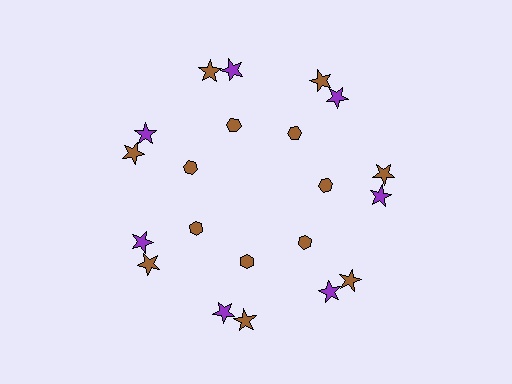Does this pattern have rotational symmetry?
Yes, this pattern has 7-fold rotational symmetry. It looks the same after rotating 51 degrees around the center.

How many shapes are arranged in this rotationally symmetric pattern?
There are 21 shapes, arranged in 7 groups of 3.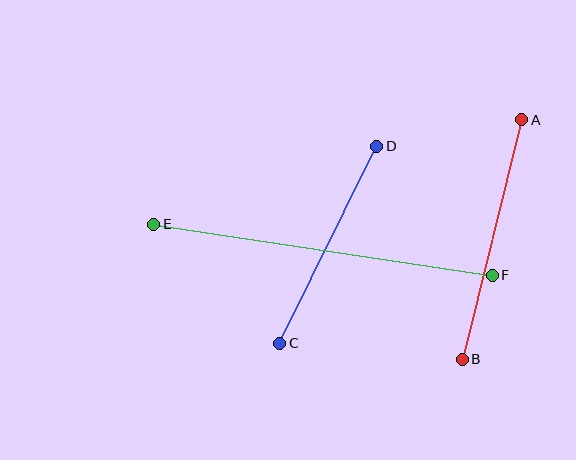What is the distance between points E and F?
The distance is approximately 342 pixels.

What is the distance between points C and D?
The distance is approximately 220 pixels.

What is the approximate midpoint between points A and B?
The midpoint is at approximately (492, 239) pixels.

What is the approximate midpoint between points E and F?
The midpoint is at approximately (323, 250) pixels.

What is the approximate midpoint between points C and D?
The midpoint is at approximately (328, 245) pixels.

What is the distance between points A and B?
The distance is approximately 247 pixels.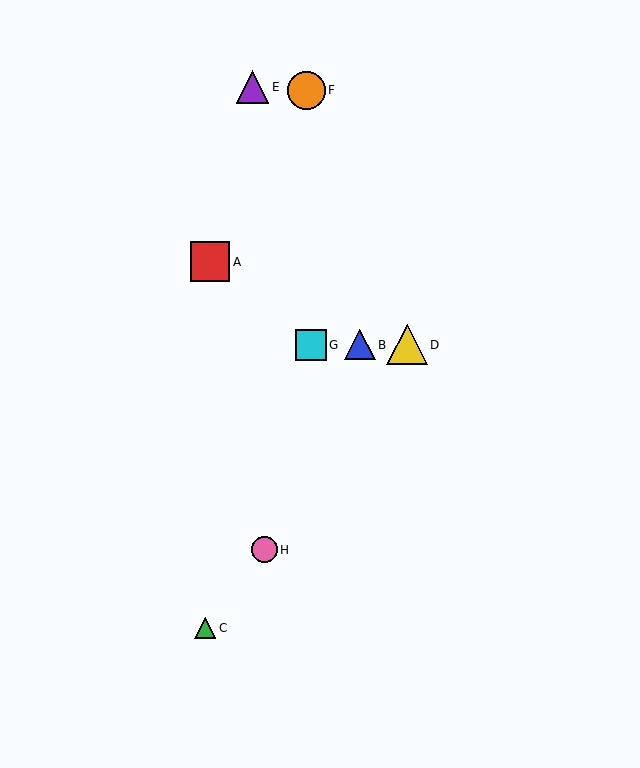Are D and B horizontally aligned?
Yes, both are at y≈345.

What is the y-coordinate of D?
Object D is at y≈345.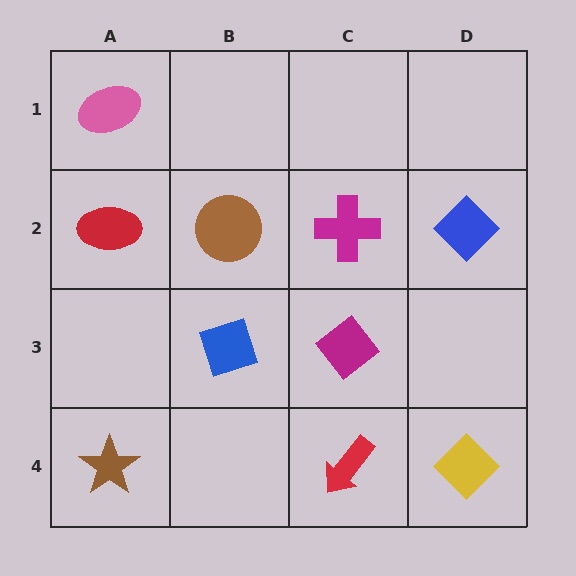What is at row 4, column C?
A red arrow.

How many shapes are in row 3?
2 shapes.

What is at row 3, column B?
A blue diamond.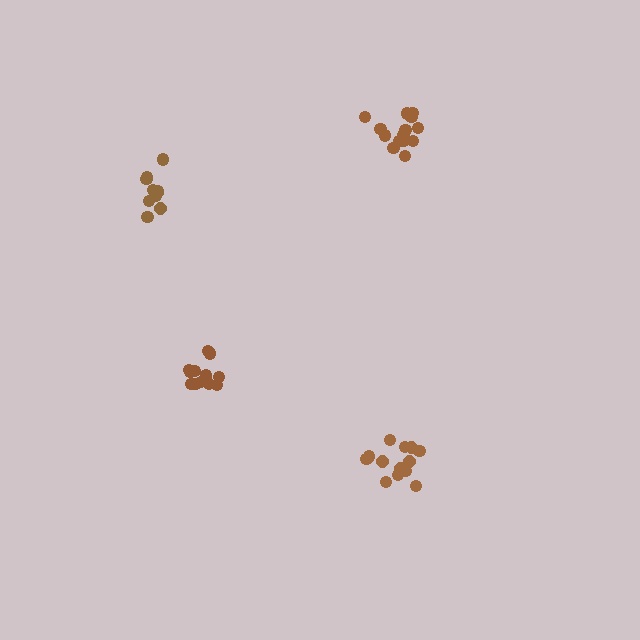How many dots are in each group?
Group 1: 13 dots, Group 2: 10 dots, Group 3: 14 dots, Group 4: 13 dots (50 total).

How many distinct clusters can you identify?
There are 4 distinct clusters.